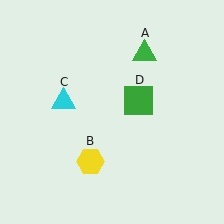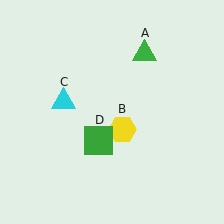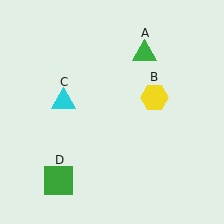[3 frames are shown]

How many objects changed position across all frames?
2 objects changed position: yellow hexagon (object B), green square (object D).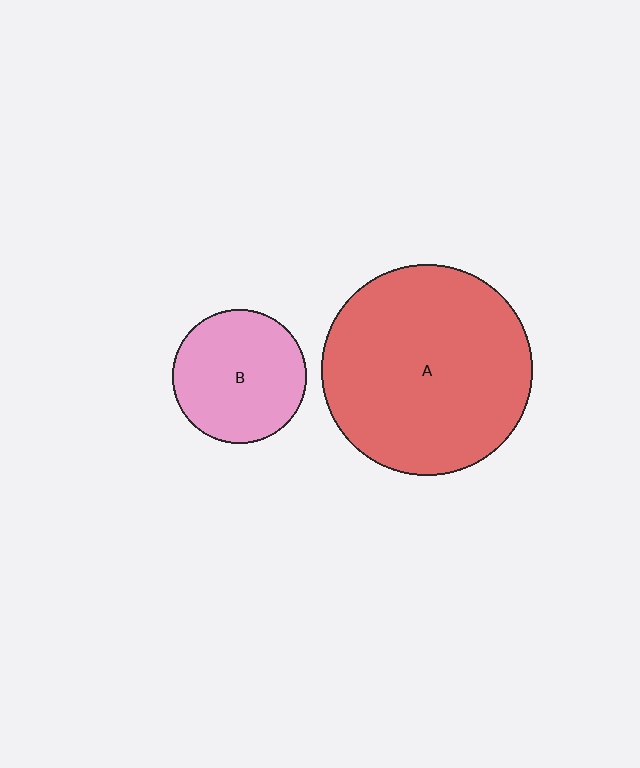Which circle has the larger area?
Circle A (red).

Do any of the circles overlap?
No, none of the circles overlap.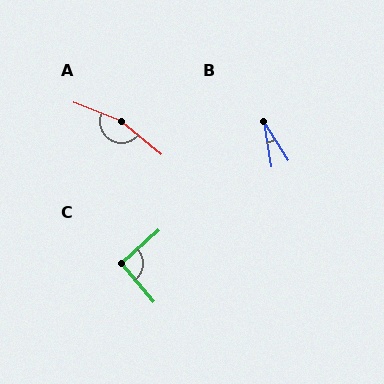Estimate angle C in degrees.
Approximately 92 degrees.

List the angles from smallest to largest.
B (24°), C (92°), A (162°).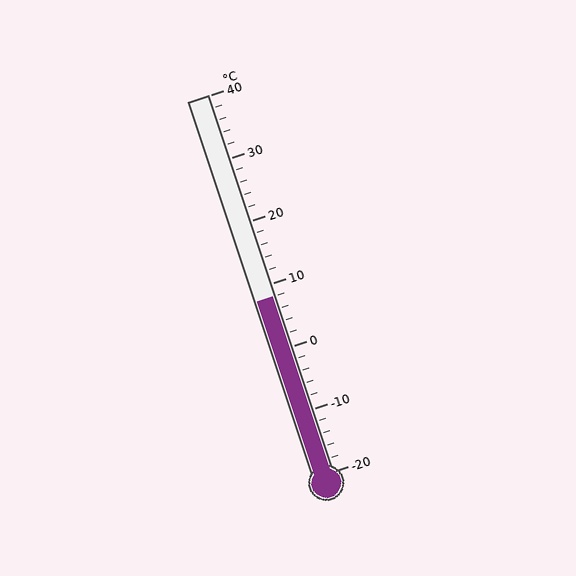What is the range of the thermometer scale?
The thermometer scale ranges from -20°C to 40°C.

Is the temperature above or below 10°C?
The temperature is below 10°C.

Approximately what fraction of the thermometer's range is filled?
The thermometer is filled to approximately 45% of its range.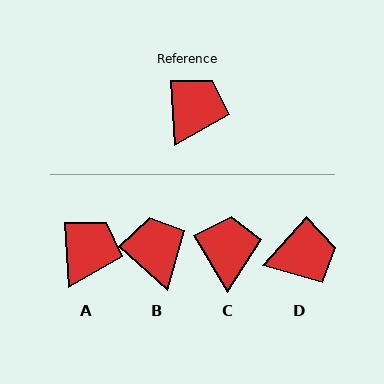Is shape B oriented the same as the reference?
No, it is off by about 44 degrees.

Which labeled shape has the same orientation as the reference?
A.